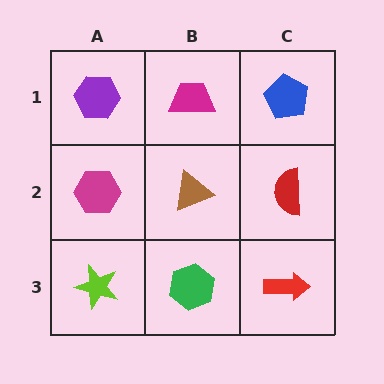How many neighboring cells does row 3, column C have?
2.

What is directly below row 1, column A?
A magenta hexagon.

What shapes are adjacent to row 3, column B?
A brown triangle (row 2, column B), a lime star (row 3, column A), a red arrow (row 3, column C).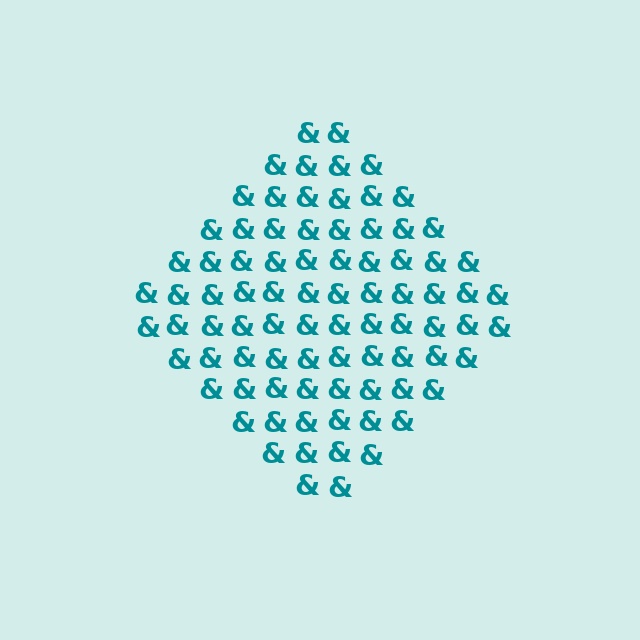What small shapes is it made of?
It is made of small ampersands.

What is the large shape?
The large shape is a diamond.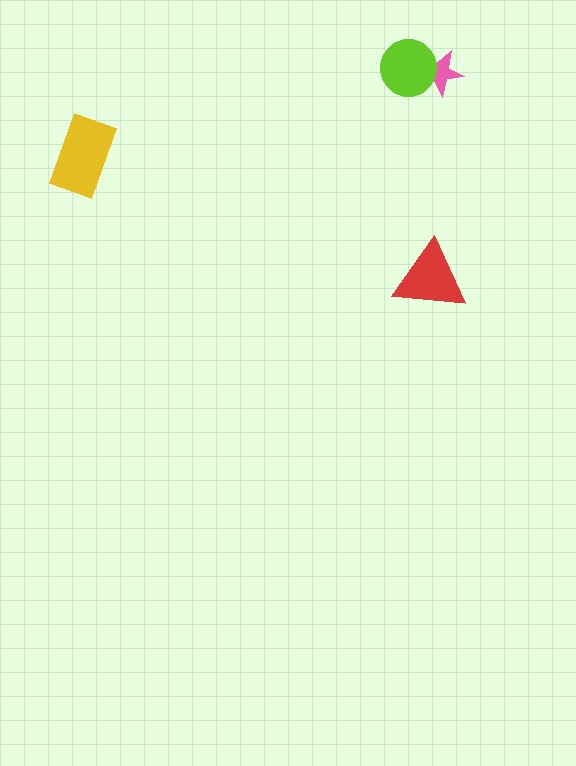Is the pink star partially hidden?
Yes, it is partially covered by another shape.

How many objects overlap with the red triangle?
0 objects overlap with the red triangle.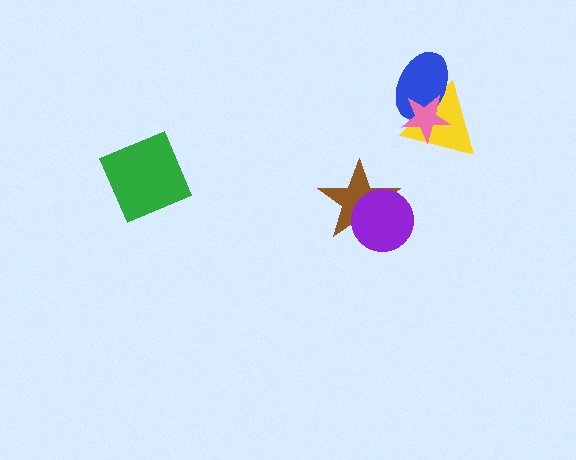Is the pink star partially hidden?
No, no other shape covers it.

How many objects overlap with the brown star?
1 object overlaps with the brown star.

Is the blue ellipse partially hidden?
Yes, it is partially covered by another shape.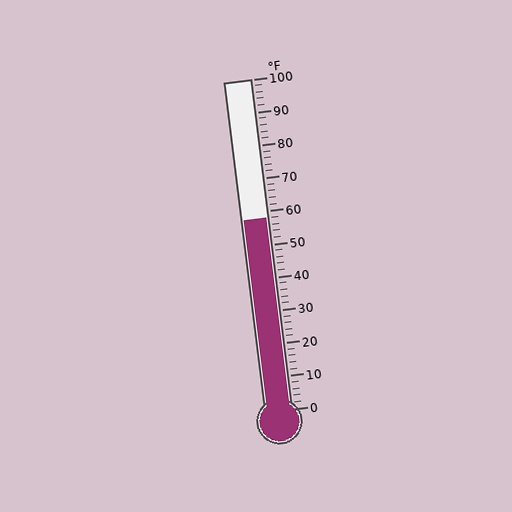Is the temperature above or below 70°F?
The temperature is below 70°F.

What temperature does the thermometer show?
The thermometer shows approximately 58°F.